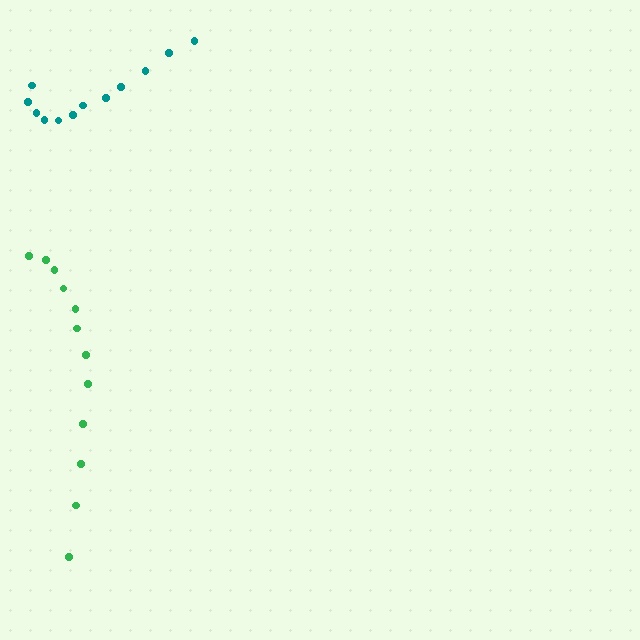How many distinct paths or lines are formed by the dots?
There are 2 distinct paths.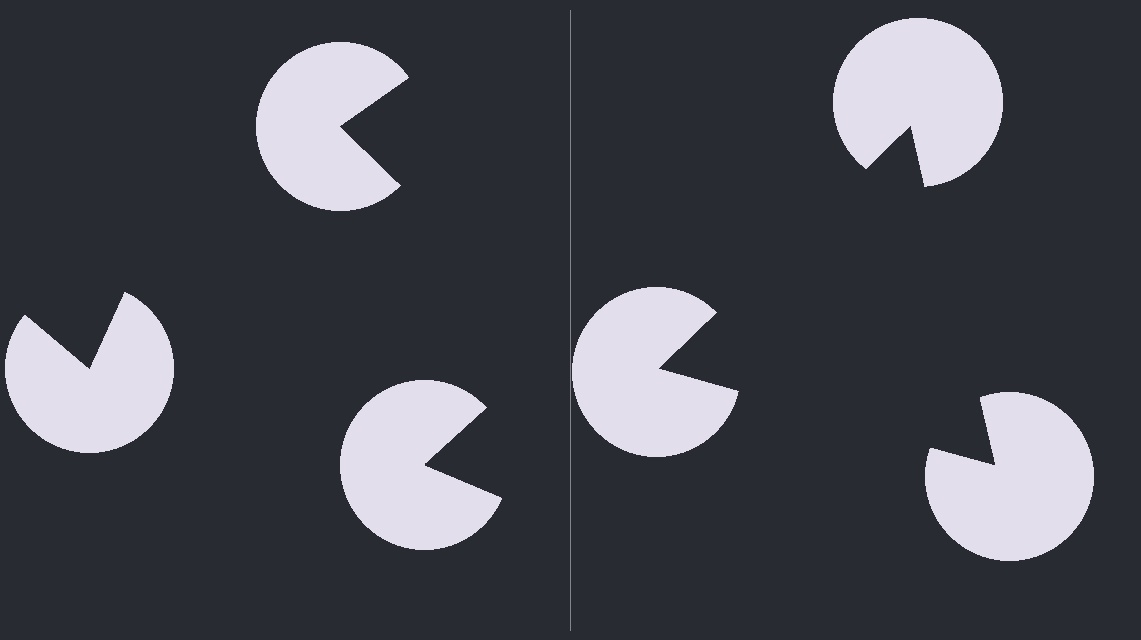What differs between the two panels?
The pac-man discs are positioned identically on both sides; only the wedge orientations differ. On the right they align to a triangle; on the left they are misaligned.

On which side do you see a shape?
An illusory triangle appears on the right side. On the left side the wedge cuts are rotated, so no coherent shape forms.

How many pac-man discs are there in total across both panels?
6 — 3 on each side.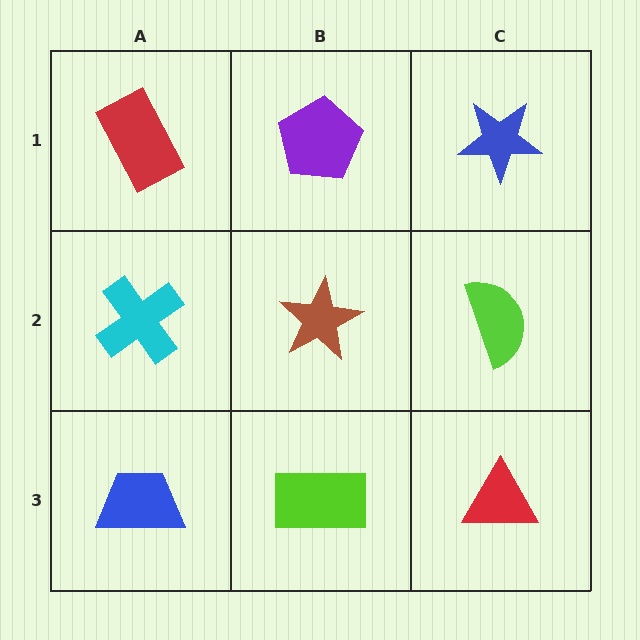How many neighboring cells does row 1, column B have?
3.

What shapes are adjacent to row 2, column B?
A purple pentagon (row 1, column B), a lime rectangle (row 3, column B), a cyan cross (row 2, column A), a lime semicircle (row 2, column C).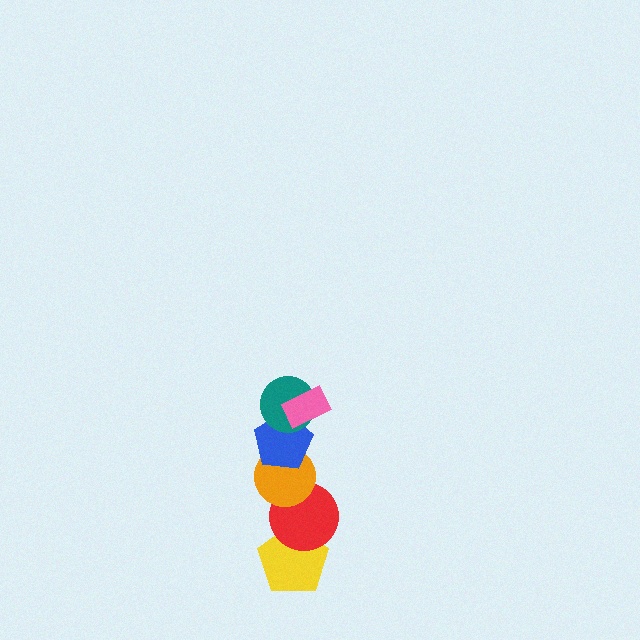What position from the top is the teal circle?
The teal circle is 2nd from the top.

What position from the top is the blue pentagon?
The blue pentagon is 3rd from the top.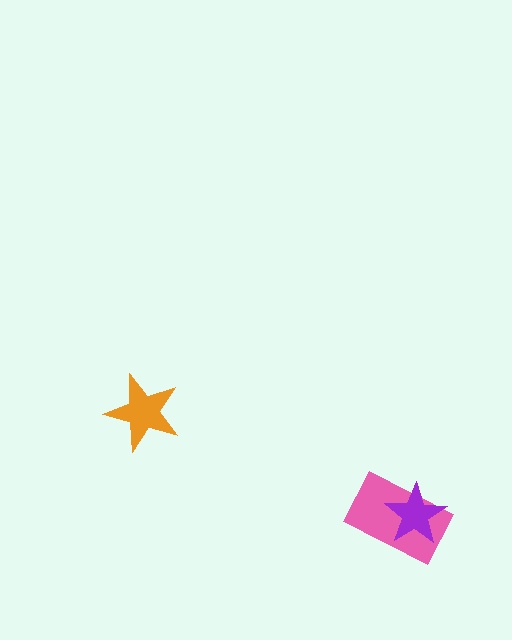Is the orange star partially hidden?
No, no other shape covers it.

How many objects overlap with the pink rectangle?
1 object overlaps with the pink rectangle.